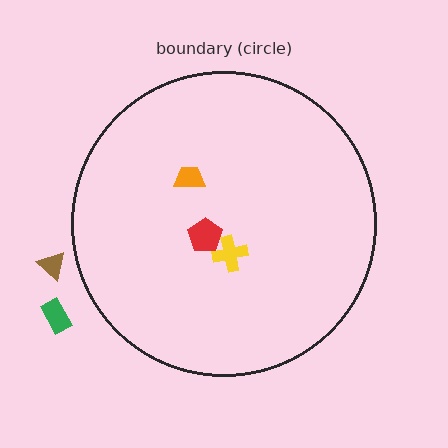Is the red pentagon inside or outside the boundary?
Inside.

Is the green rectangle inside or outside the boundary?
Outside.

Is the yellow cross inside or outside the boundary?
Inside.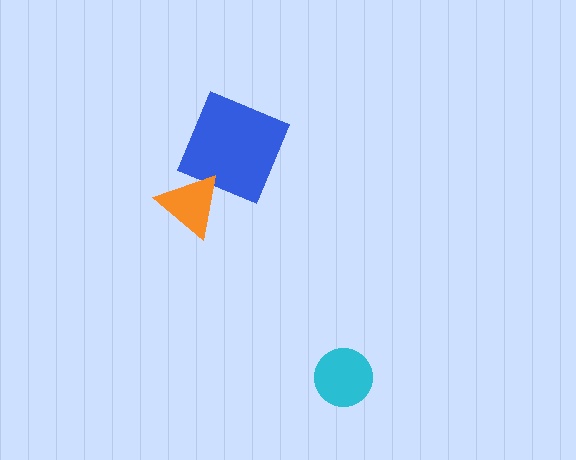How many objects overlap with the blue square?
1 object overlaps with the blue square.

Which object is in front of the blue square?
The orange triangle is in front of the blue square.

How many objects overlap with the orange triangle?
1 object overlaps with the orange triangle.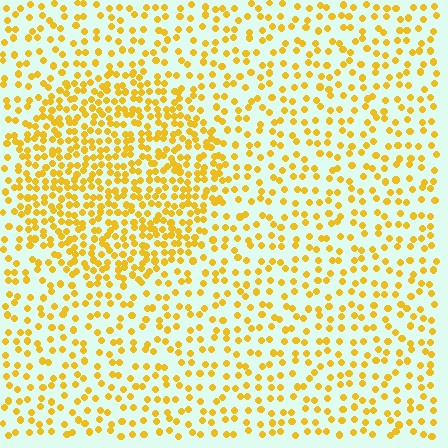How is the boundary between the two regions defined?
The boundary is defined by a change in element density (approximately 2.1x ratio). All elements are the same color, size, and shape.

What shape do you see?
I see a circle.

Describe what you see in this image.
The image contains small yellow elements arranged at two different densities. A circle-shaped region is visible where the elements are more densely packed than the surrounding area.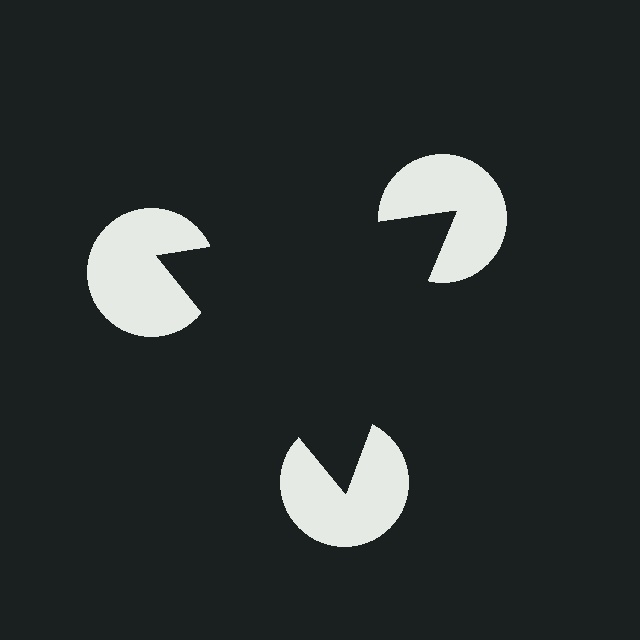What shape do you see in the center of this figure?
An illusory triangle — its edges are inferred from the aligned wedge cuts in the pac-man discs, not physically drawn.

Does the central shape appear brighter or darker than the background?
It typically appears slightly darker than the background, even though no actual brightness change is drawn.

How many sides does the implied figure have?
3 sides.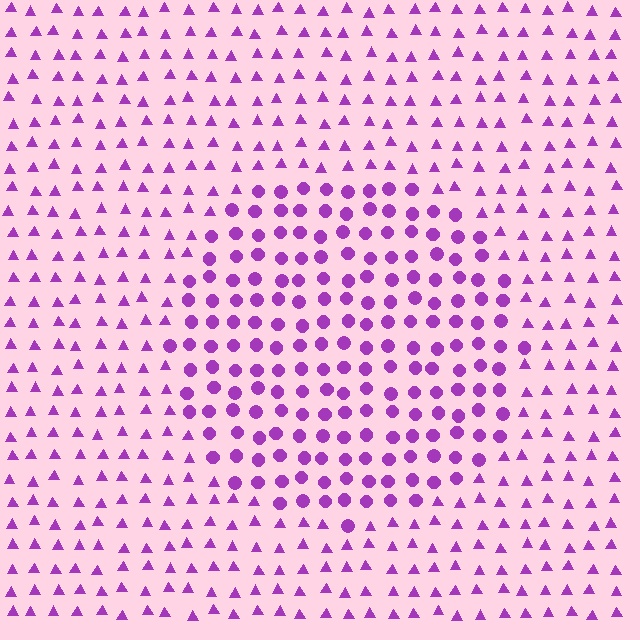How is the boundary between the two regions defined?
The boundary is defined by a change in element shape: circles inside vs. triangles outside. All elements share the same color and spacing.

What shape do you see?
I see a circle.